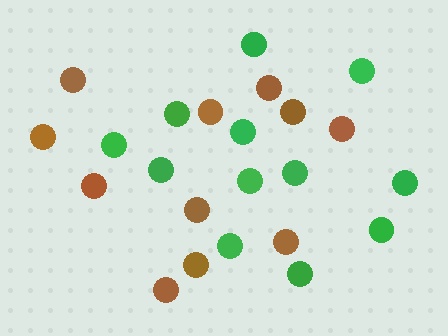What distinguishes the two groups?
There are 2 groups: one group of green circles (12) and one group of brown circles (11).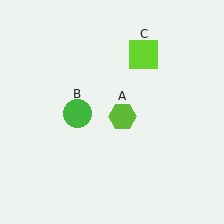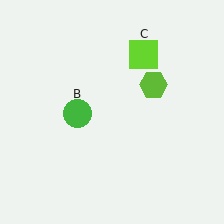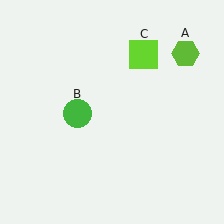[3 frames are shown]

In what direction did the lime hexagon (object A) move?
The lime hexagon (object A) moved up and to the right.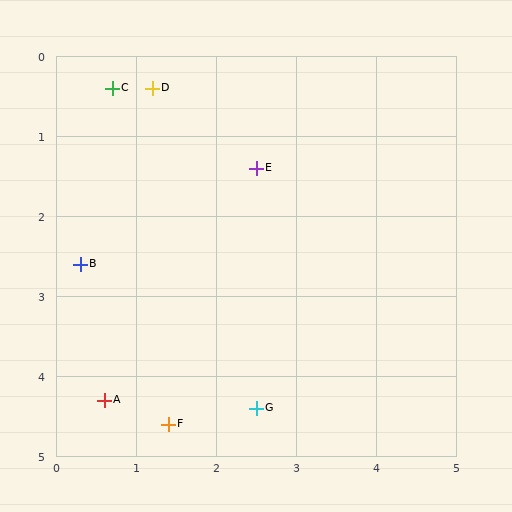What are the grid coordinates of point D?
Point D is at approximately (1.2, 0.4).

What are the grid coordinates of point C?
Point C is at approximately (0.7, 0.4).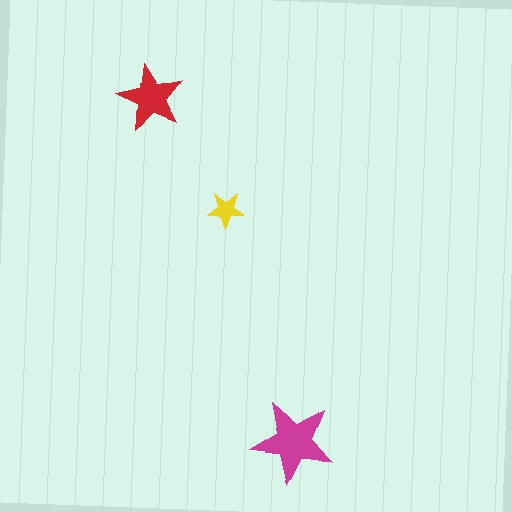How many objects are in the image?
There are 3 objects in the image.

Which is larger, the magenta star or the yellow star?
The magenta one.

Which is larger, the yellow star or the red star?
The red one.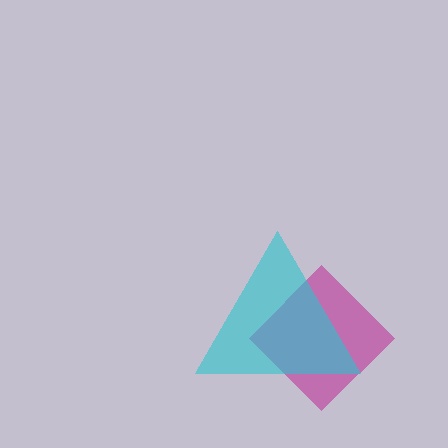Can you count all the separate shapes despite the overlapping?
Yes, there are 2 separate shapes.